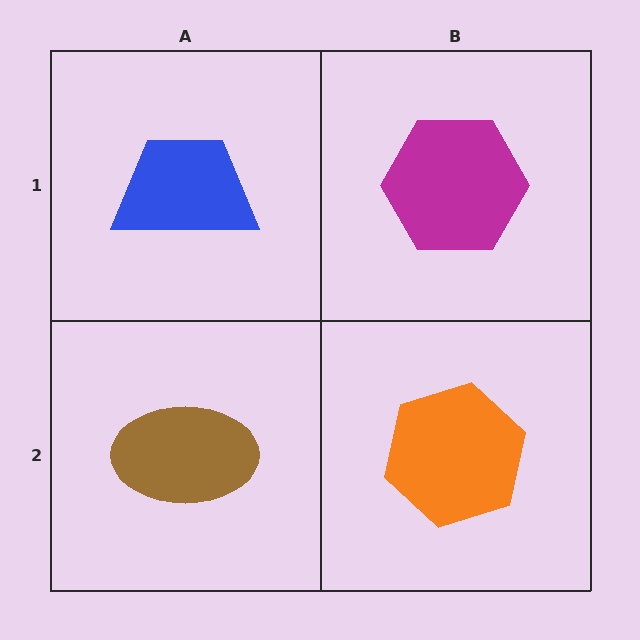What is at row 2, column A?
A brown ellipse.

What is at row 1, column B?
A magenta hexagon.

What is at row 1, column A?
A blue trapezoid.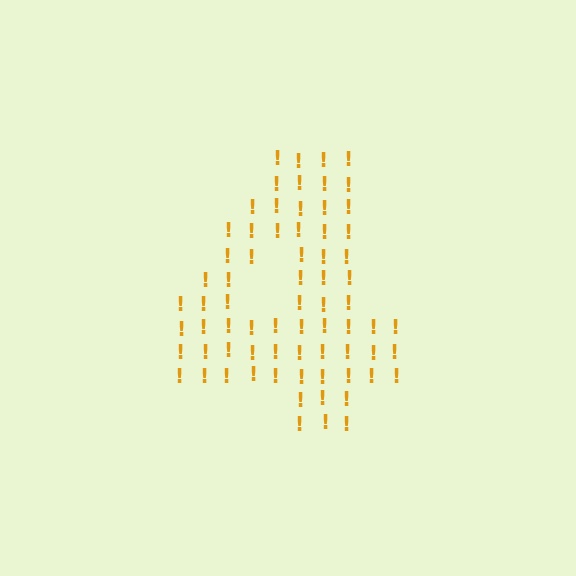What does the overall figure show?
The overall figure shows the digit 4.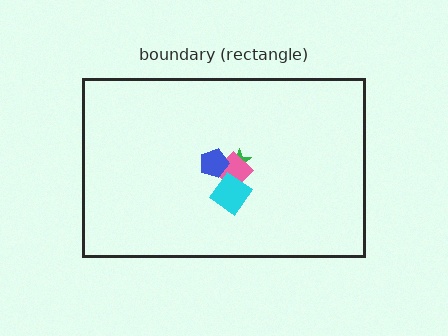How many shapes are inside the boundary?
4 inside, 0 outside.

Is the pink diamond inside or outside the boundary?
Inside.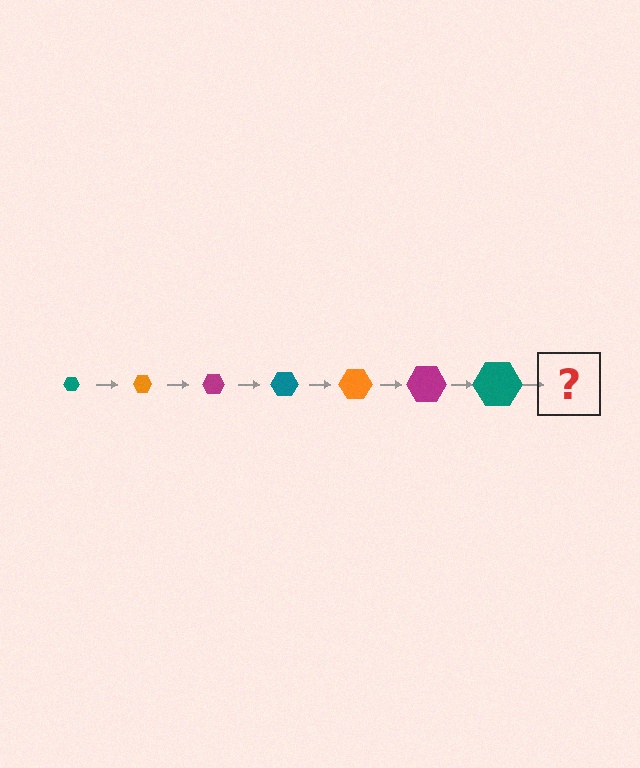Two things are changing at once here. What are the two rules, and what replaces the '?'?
The two rules are that the hexagon grows larger each step and the color cycles through teal, orange, and magenta. The '?' should be an orange hexagon, larger than the previous one.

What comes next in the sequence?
The next element should be an orange hexagon, larger than the previous one.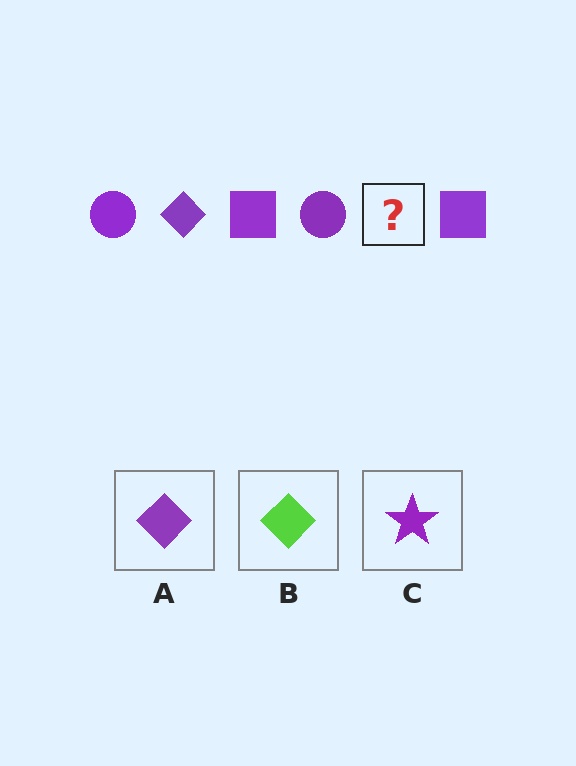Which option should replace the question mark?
Option A.